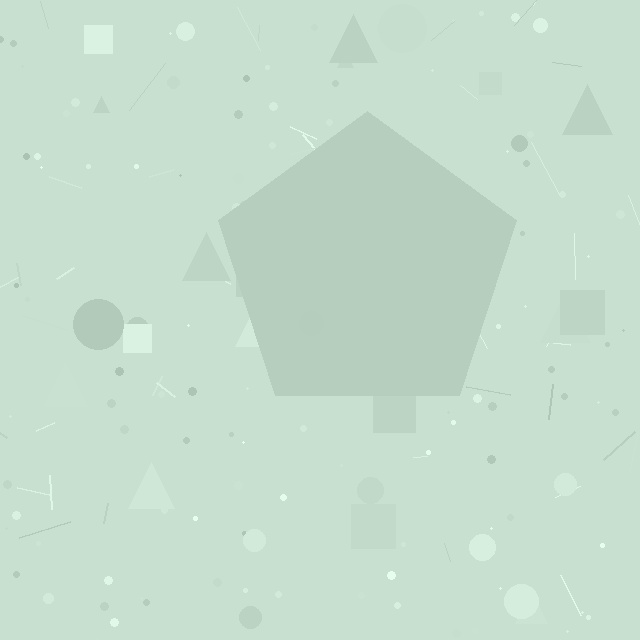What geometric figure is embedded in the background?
A pentagon is embedded in the background.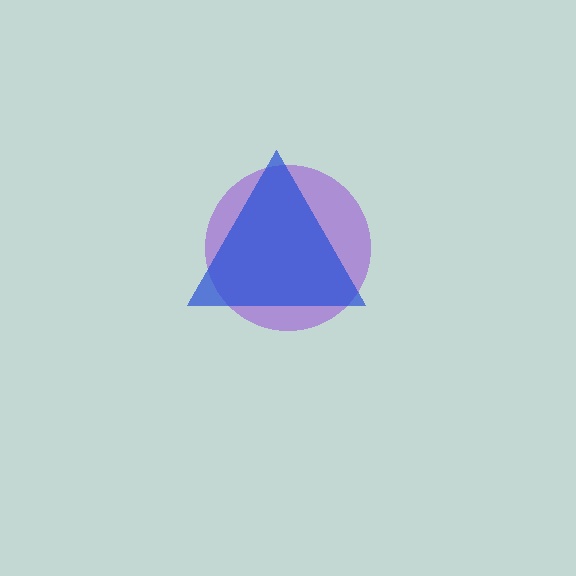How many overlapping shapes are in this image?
There are 2 overlapping shapes in the image.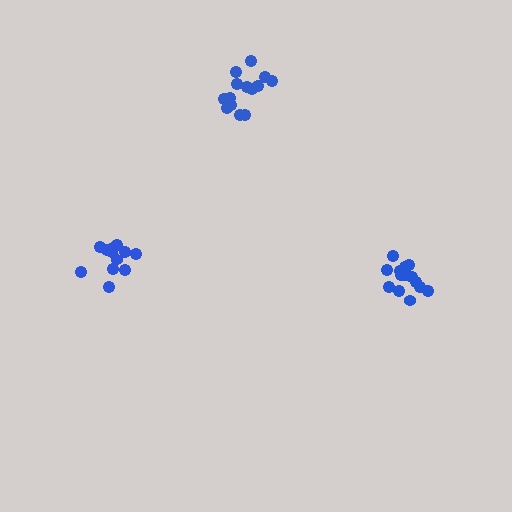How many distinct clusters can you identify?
There are 3 distinct clusters.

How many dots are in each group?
Group 1: 12 dots, Group 2: 14 dots, Group 3: 14 dots (40 total).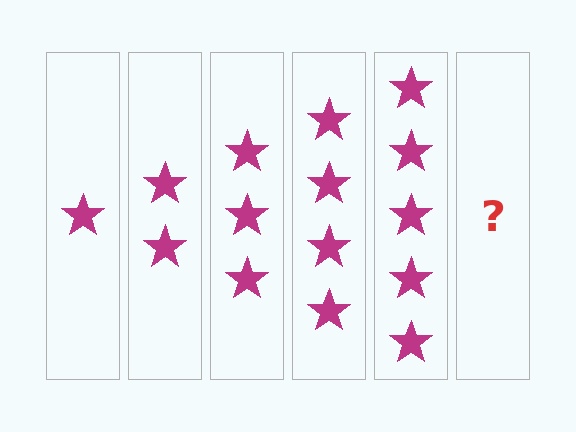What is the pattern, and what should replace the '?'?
The pattern is that each step adds one more star. The '?' should be 6 stars.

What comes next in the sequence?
The next element should be 6 stars.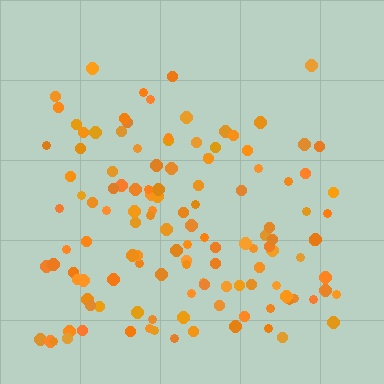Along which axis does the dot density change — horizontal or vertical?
Vertical.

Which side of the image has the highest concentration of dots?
The bottom.